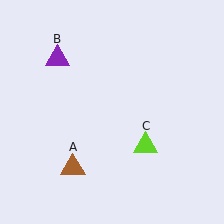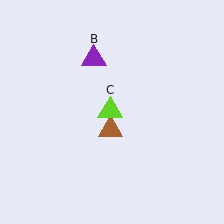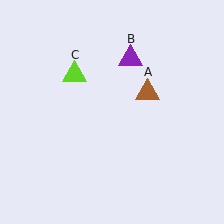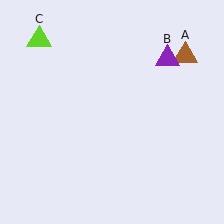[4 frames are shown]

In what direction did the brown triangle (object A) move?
The brown triangle (object A) moved up and to the right.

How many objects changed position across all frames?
3 objects changed position: brown triangle (object A), purple triangle (object B), lime triangle (object C).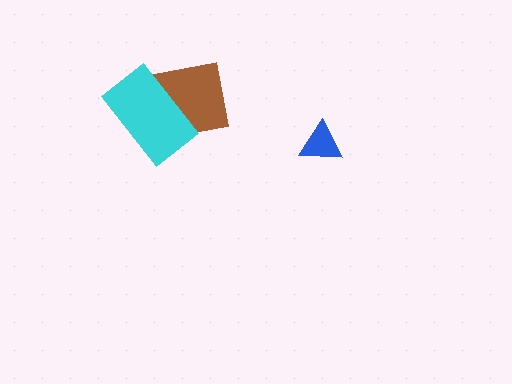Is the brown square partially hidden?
Yes, it is partially covered by another shape.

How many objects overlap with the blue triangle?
0 objects overlap with the blue triangle.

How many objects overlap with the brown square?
1 object overlaps with the brown square.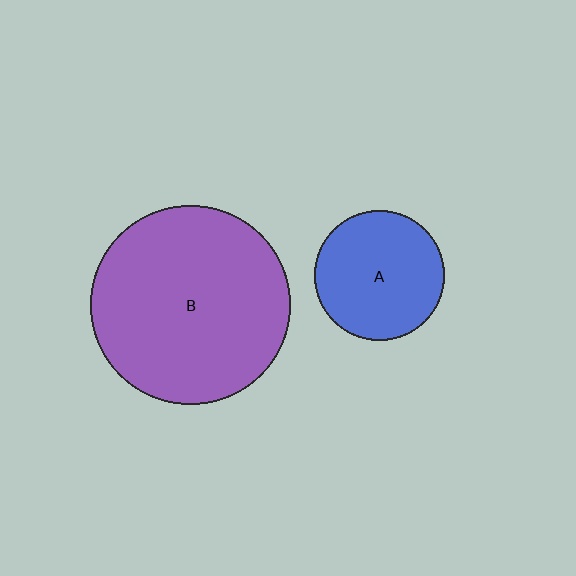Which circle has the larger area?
Circle B (purple).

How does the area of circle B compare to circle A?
Approximately 2.3 times.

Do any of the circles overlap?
No, none of the circles overlap.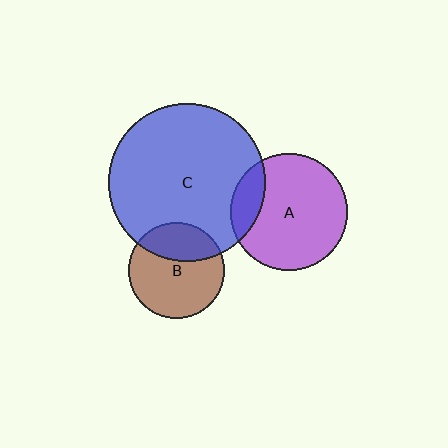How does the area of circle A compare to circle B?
Approximately 1.5 times.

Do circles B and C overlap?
Yes.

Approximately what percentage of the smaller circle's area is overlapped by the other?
Approximately 30%.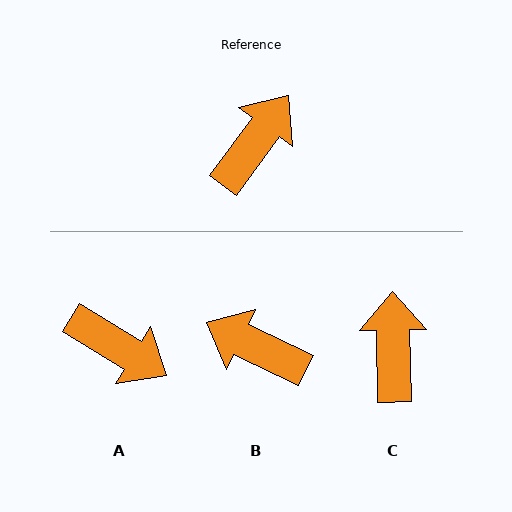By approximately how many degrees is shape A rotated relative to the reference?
Approximately 85 degrees clockwise.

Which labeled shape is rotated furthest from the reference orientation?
B, about 100 degrees away.